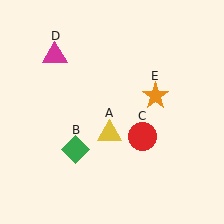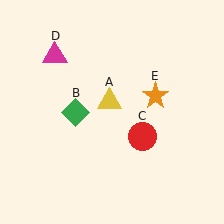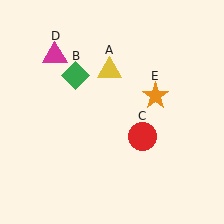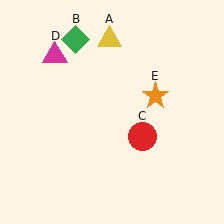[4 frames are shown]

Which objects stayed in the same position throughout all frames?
Red circle (object C) and magenta triangle (object D) and orange star (object E) remained stationary.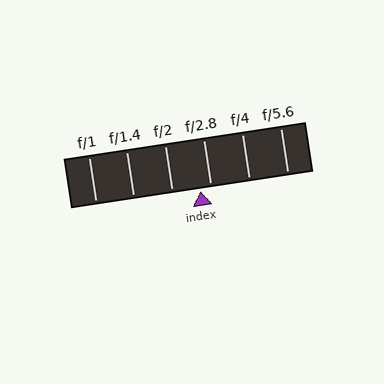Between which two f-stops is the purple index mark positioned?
The index mark is between f/2 and f/2.8.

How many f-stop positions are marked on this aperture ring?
There are 6 f-stop positions marked.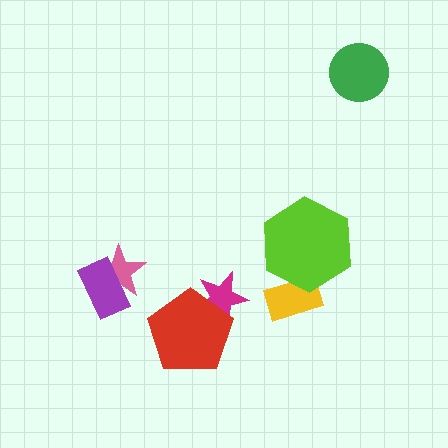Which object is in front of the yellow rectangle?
The lime hexagon is in front of the yellow rectangle.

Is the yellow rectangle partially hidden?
Yes, it is partially covered by another shape.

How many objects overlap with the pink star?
1 object overlaps with the pink star.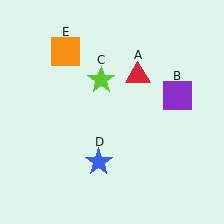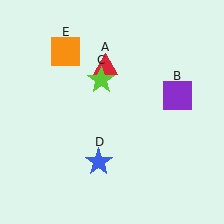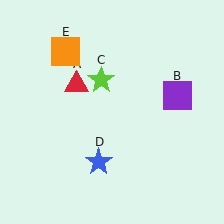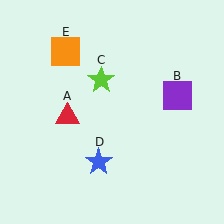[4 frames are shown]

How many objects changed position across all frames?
1 object changed position: red triangle (object A).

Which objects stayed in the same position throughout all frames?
Purple square (object B) and lime star (object C) and blue star (object D) and orange square (object E) remained stationary.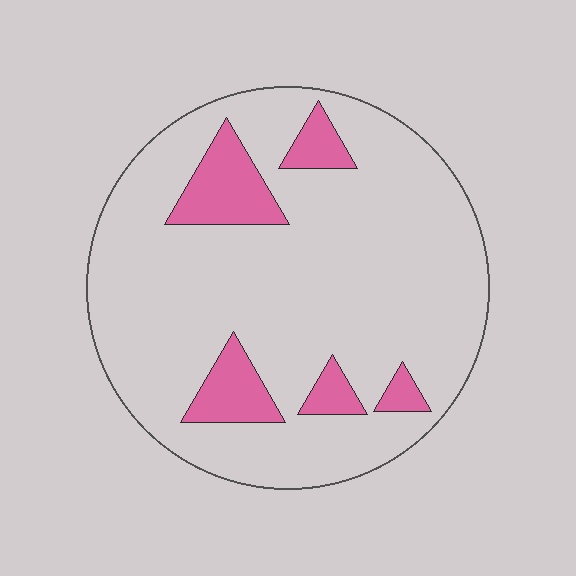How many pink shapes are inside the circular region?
5.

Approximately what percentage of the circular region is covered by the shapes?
Approximately 15%.